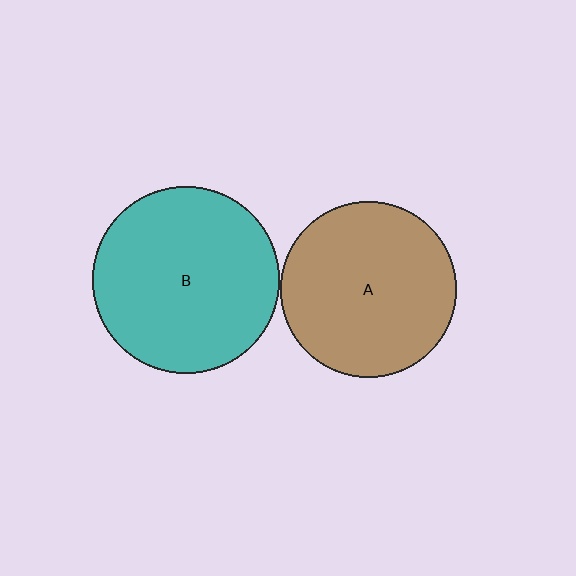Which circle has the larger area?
Circle B (teal).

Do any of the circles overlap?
No, none of the circles overlap.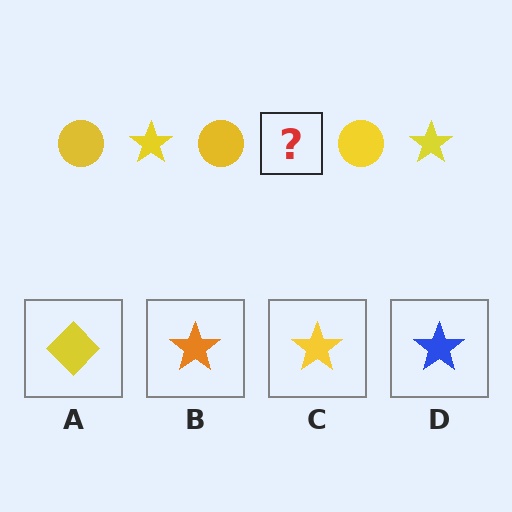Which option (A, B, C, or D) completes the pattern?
C.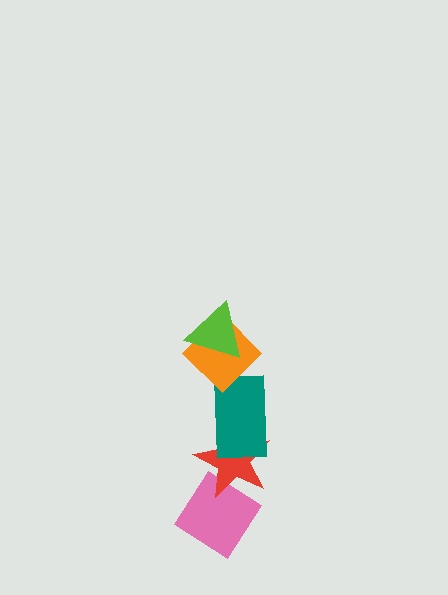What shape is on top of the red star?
The teal rectangle is on top of the red star.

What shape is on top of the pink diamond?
The red star is on top of the pink diamond.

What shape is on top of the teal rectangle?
The orange diamond is on top of the teal rectangle.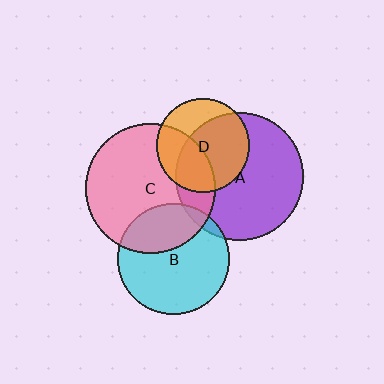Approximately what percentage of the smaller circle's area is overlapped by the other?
Approximately 65%.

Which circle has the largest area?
Circle C (pink).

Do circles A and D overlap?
Yes.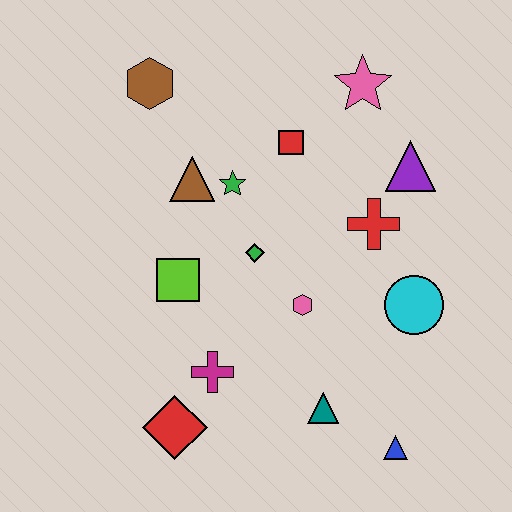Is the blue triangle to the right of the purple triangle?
No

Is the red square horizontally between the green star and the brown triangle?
No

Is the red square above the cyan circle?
Yes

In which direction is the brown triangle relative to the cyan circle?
The brown triangle is to the left of the cyan circle.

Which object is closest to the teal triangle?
The blue triangle is closest to the teal triangle.